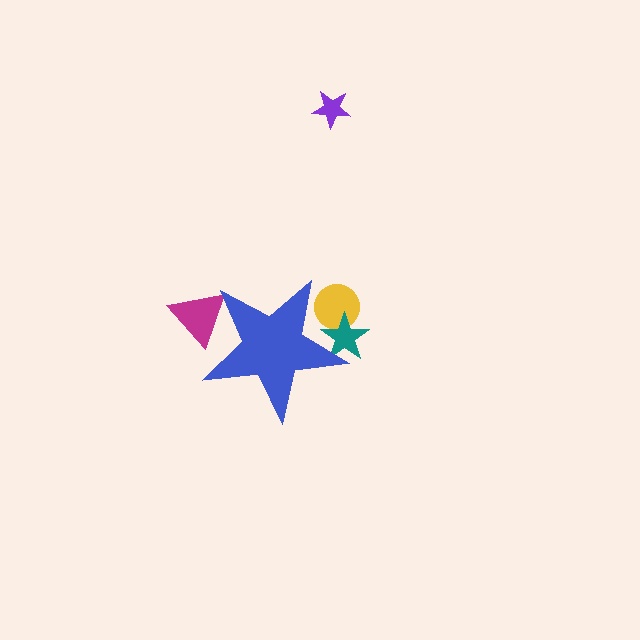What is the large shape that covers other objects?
A blue star.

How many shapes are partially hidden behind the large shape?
3 shapes are partially hidden.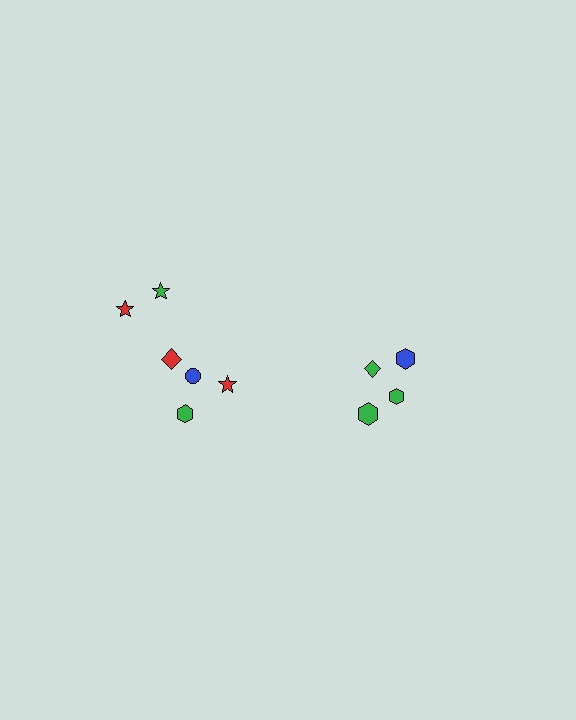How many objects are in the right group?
There are 4 objects.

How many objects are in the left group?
There are 6 objects.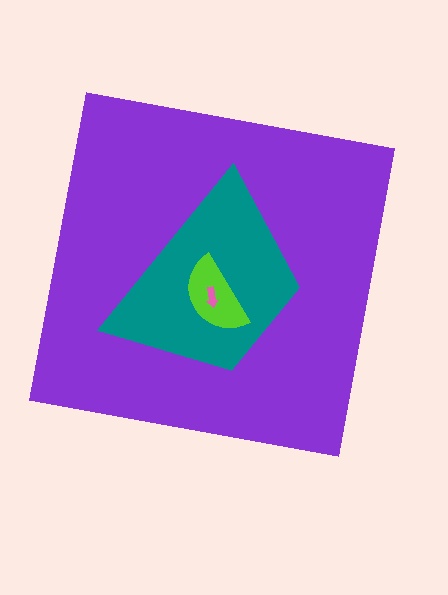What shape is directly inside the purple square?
The teal trapezoid.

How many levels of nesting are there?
4.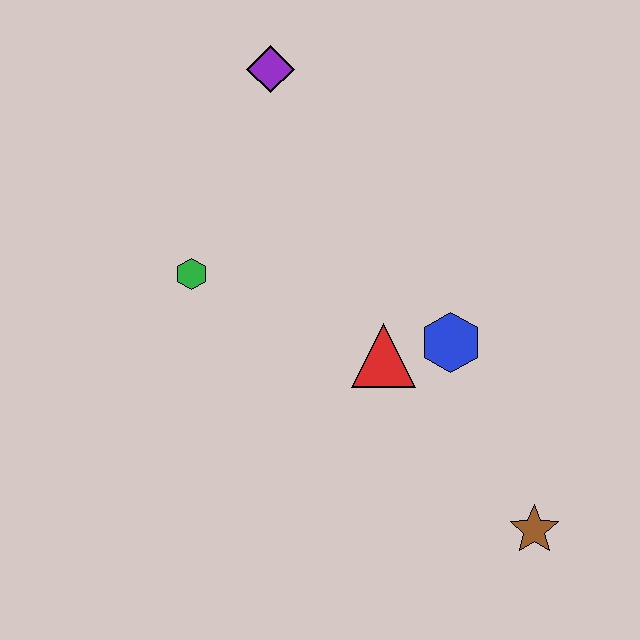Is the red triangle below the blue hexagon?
Yes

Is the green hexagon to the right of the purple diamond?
No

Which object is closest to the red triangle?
The blue hexagon is closest to the red triangle.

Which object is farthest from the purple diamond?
The brown star is farthest from the purple diamond.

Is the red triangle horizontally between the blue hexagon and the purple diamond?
Yes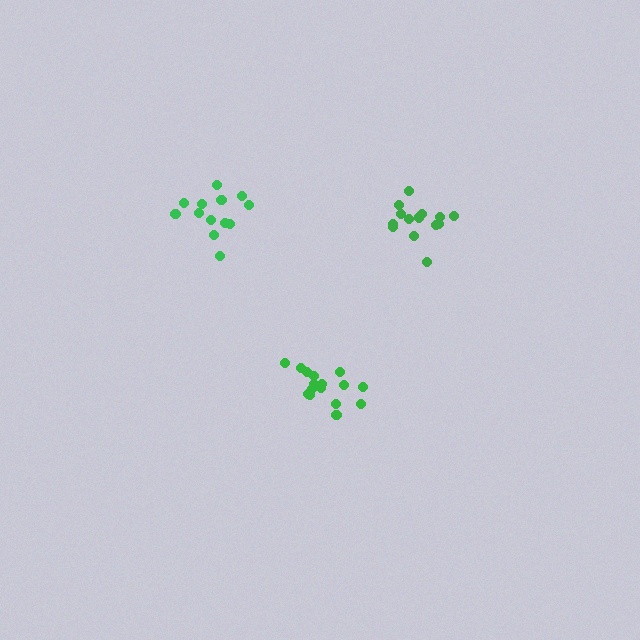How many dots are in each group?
Group 1: 16 dots, Group 2: 13 dots, Group 3: 14 dots (43 total).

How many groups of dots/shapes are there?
There are 3 groups.